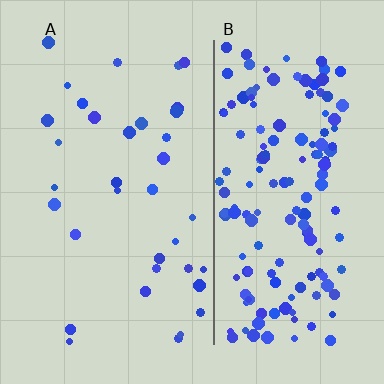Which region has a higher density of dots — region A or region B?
B (the right).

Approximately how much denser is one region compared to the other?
Approximately 4.4× — region B over region A.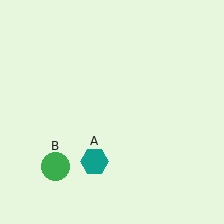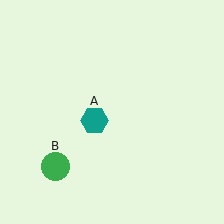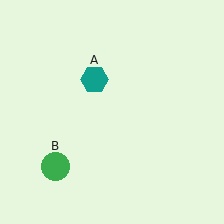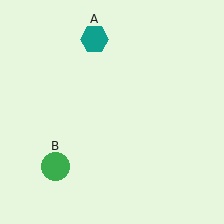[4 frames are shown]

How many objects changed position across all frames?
1 object changed position: teal hexagon (object A).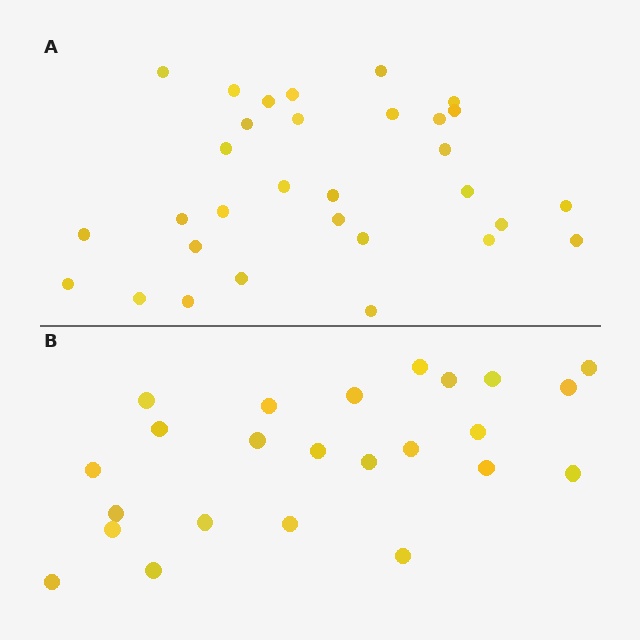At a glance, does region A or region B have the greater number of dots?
Region A (the top region) has more dots.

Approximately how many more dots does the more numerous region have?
Region A has roughly 8 or so more dots than region B.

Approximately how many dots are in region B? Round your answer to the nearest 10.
About 20 dots. (The exact count is 24, which rounds to 20.)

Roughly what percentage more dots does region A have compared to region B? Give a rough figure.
About 30% more.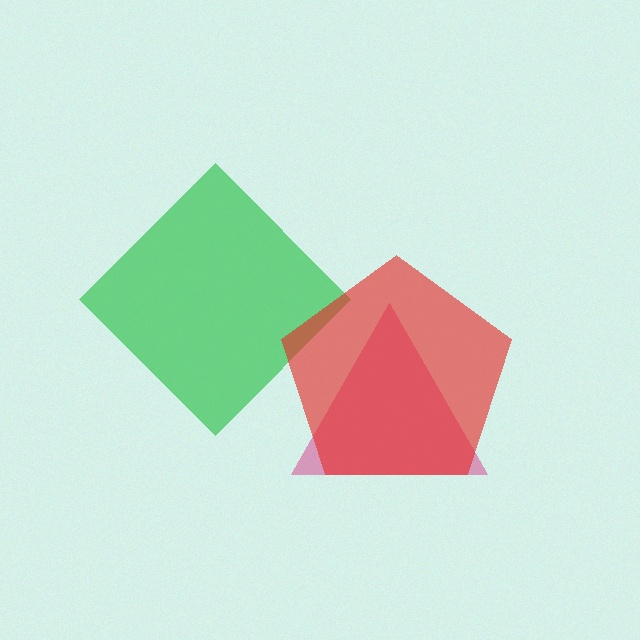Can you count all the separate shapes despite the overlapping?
Yes, there are 3 separate shapes.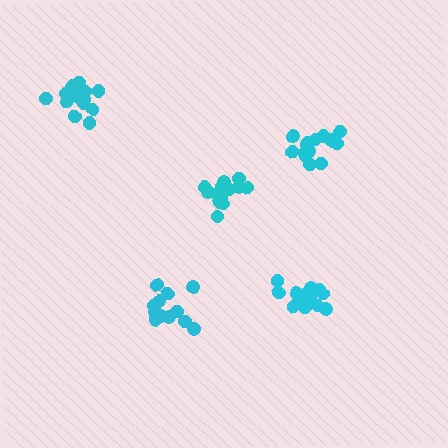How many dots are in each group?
Group 1: 13 dots, Group 2: 13 dots, Group 3: 16 dots, Group 4: 17 dots, Group 5: 15 dots (74 total).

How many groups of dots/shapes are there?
There are 5 groups.